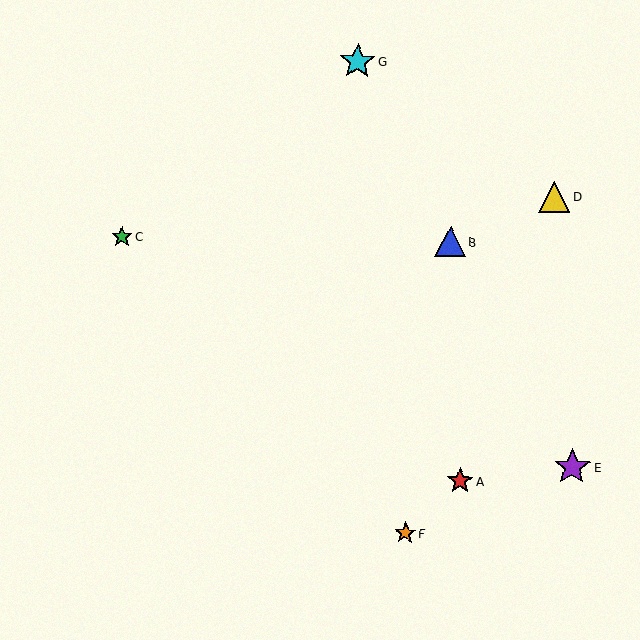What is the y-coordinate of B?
Object B is at y≈242.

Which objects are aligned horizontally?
Objects B, C are aligned horizontally.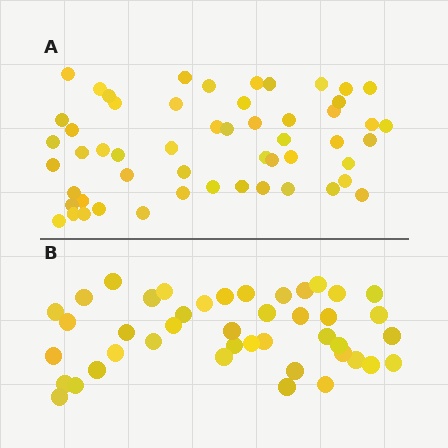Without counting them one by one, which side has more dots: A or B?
Region A (the top region) has more dots.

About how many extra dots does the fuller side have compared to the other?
Region A has roughly 12 or so more dots than region B.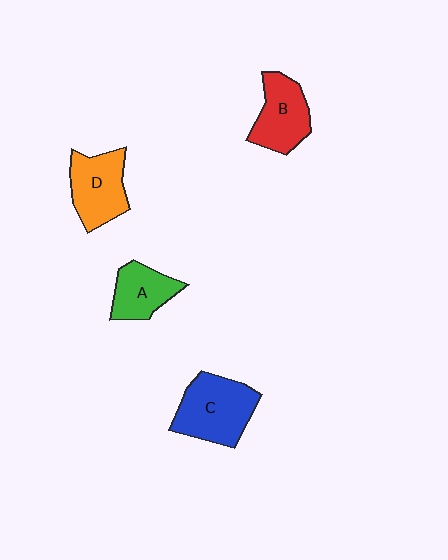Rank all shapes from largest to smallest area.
From largest to smallest: C (blue), D (orange), B (red), A (green).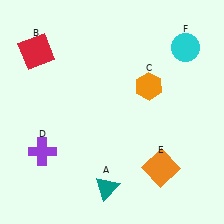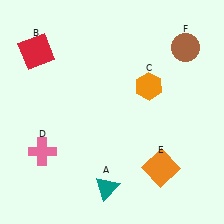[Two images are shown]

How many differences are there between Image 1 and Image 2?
There are 2 differences between the two images.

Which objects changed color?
D changed from purple to pink. F changed from cyan to brown.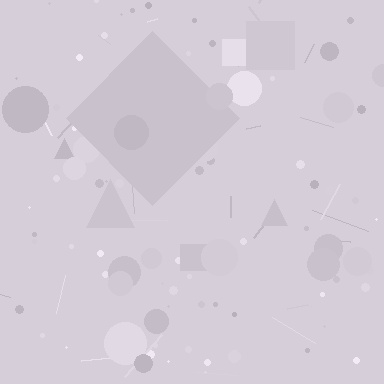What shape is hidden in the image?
A diamond is hidden in the image.